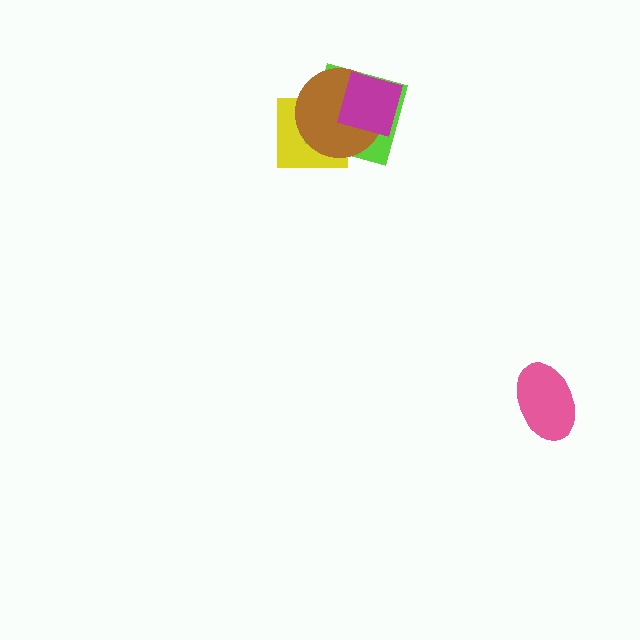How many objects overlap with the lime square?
3 objects overlap with the lime square.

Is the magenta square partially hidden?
No, no other shape covers it.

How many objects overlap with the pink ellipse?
0 objects overlap with the pink ellipse.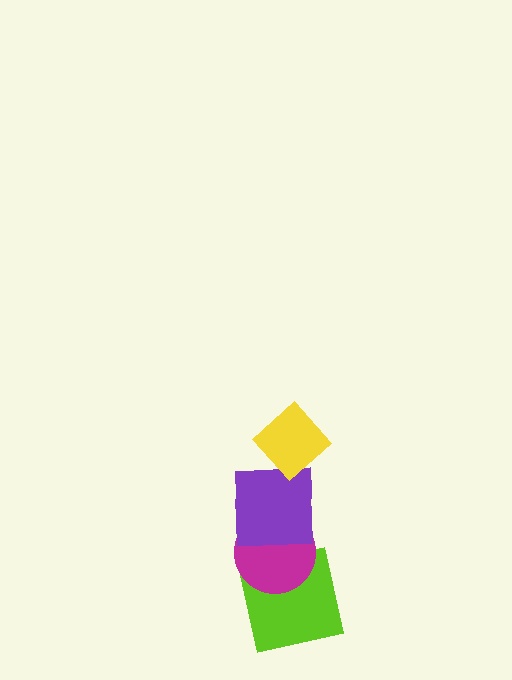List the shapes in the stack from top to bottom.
From top to bottom: the yellow diamond, the purple square, the magenta circle, the lime square.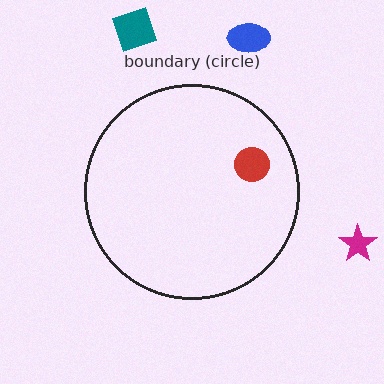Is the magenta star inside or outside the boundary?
Outside.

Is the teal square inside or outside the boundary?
Outside.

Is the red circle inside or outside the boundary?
Inside.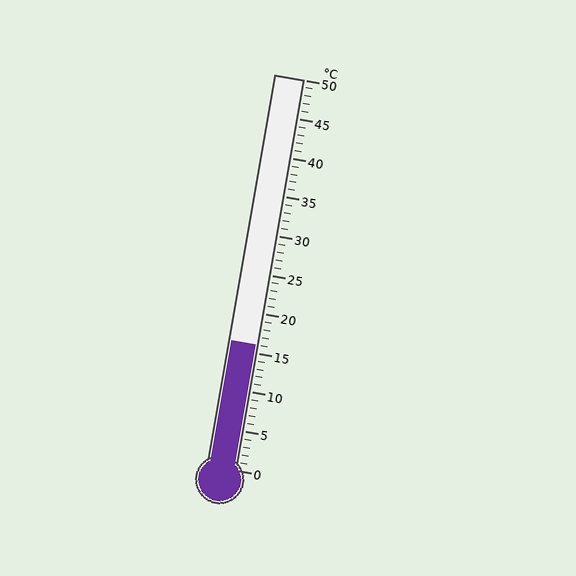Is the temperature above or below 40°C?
The temperature is below 40°C.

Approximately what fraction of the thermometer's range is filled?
The thermometer is filled to approximately 30% of its range.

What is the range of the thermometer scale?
The thermometer scale ranges from 0°C to 50°C.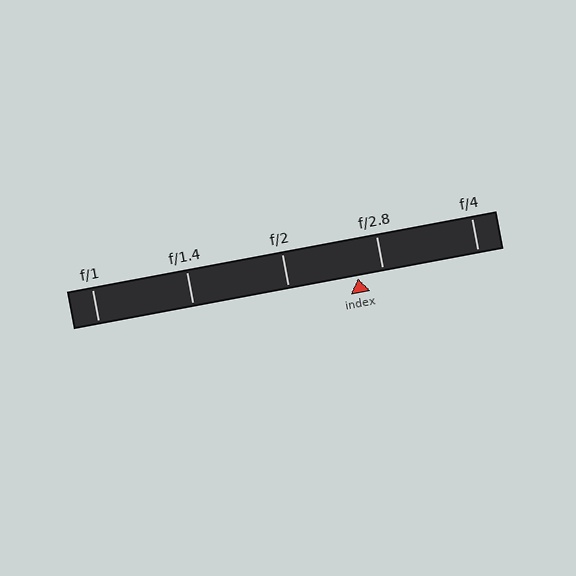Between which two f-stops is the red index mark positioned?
The index mark is between f/2 and f/2.8.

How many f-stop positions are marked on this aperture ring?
There are 5 f-stop positions marked.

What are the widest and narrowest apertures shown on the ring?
The widest aperture shown is f/1 and the narrowest is f/4.